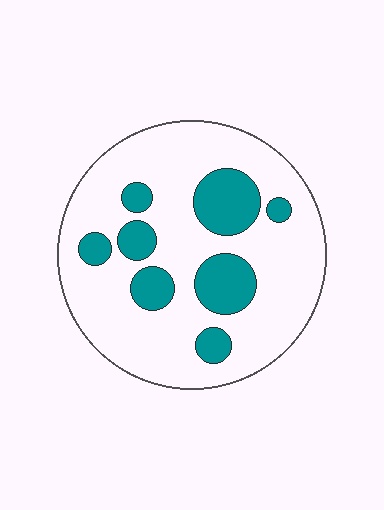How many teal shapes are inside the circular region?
8.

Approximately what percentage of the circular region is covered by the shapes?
Approximately 20%.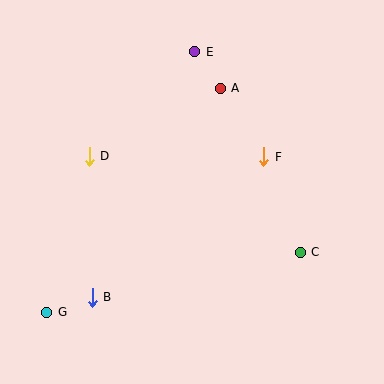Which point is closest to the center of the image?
Point F at (264, 157) is closest to the center.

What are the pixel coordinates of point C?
Point C is at (300, 252).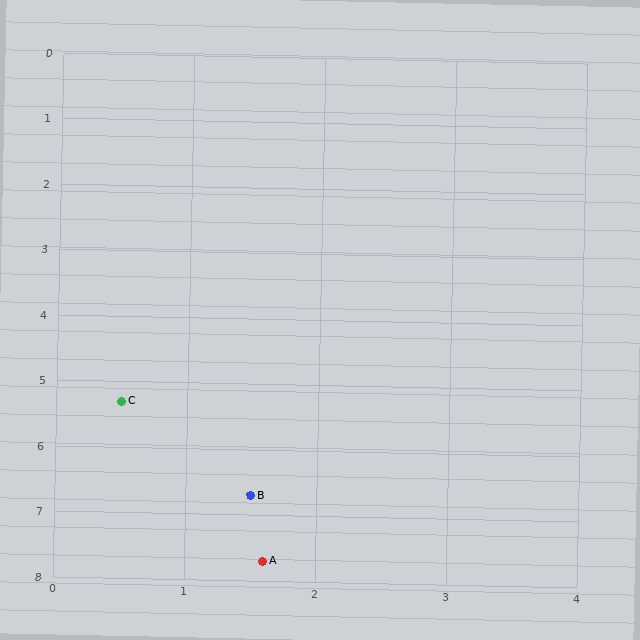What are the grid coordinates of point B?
Point B is at approximately (1.5, 6.7).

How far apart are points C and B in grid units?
Points C and B are about 1.7 grid units apart.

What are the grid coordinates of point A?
Point A is at approximately (1.6, 7.7).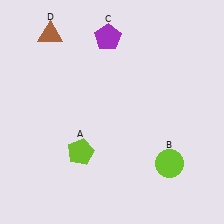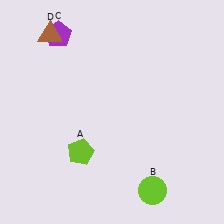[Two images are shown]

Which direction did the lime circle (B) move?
The lime circle (B) moved down.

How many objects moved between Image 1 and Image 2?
2 objects moved between the two images.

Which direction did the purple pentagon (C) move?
The purple pentagon (C) moved left.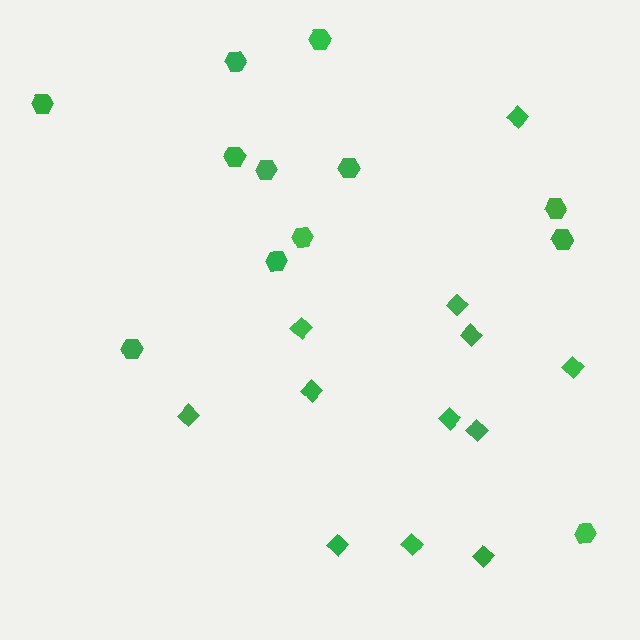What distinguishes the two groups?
There are 2 groups: one group of diamonds (12) and one group of hexagons (12).